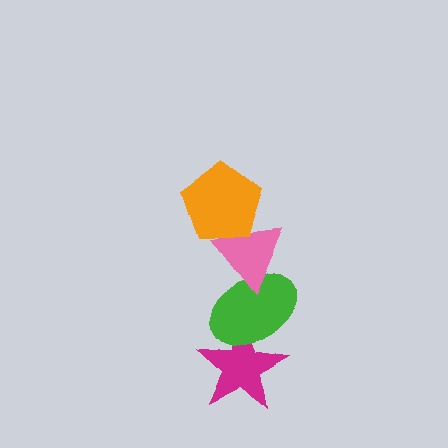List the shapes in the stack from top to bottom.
From top to bottom: the orange pentagon, the pink triangle, the green ellipse, the magenta star.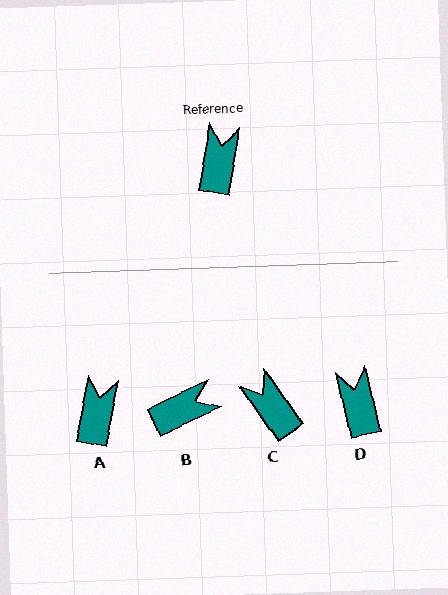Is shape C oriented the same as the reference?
No, it is off by about 45 degrees.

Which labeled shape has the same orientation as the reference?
A.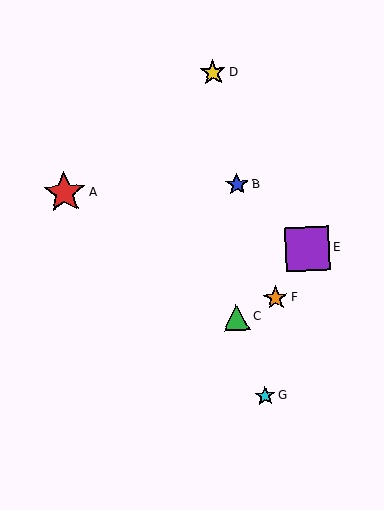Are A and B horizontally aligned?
Yes, both are at y≈193.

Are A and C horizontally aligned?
No, A is at y≈193 and C is at y≈317.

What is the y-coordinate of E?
Object E is at y≈249.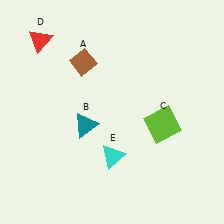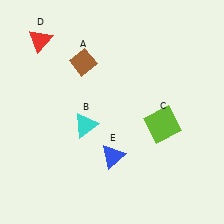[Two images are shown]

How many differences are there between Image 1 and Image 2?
There are 2 differences between the two images.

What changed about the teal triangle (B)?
In Image 1, B is teal. In Image 2, it changed to cyan.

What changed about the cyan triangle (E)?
In Image 1, E is cyan. In Image 2, it changed to blue.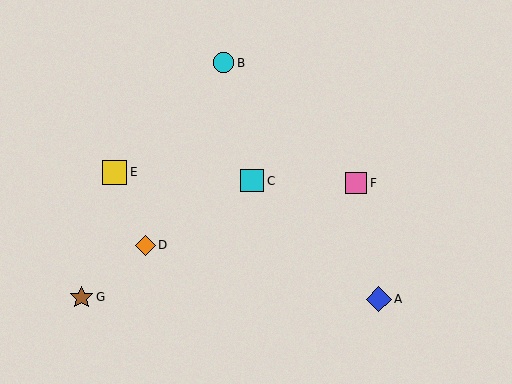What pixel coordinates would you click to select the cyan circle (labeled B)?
Click at (224, 63) to select the cyan circle B.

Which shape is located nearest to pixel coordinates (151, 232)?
The orange diamond (labeled D) at (145, 245) is nearest to that location.